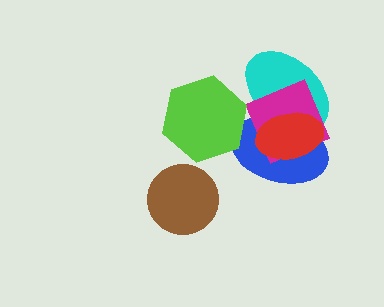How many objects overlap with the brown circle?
0 objects overlap with the brown circle.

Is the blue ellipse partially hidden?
Yes, it is partially covered by another shape.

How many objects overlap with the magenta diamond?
3 objects overlap with the magenta diamond.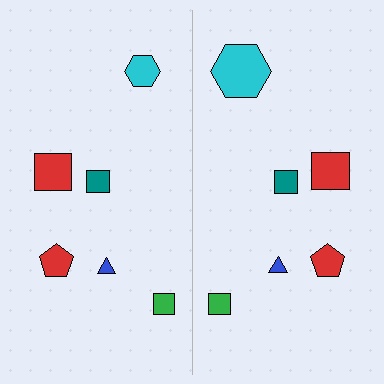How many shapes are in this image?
There are 12 shapes in this image.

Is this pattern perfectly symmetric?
No, the pattern is not perfectly symmetric. The cyan hexagon on the right side has a different size than its mirror counterpart.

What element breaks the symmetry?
The cyan hexagon on the right side has a different size than its mirror counterpart.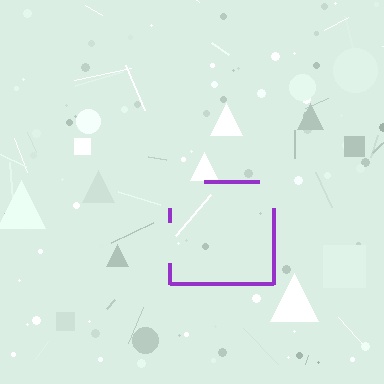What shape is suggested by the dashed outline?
The dashed outline suggests a square.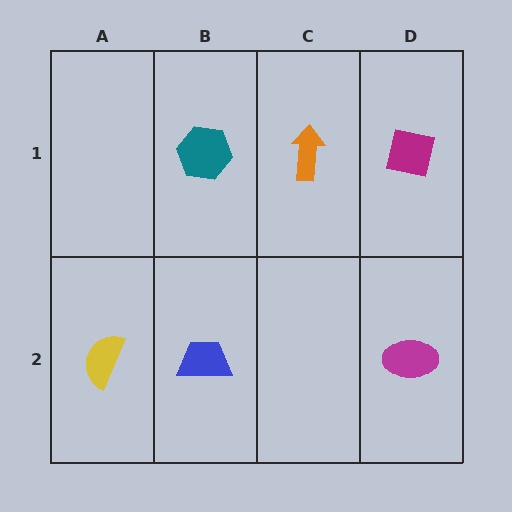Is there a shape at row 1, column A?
No, that cell is empty.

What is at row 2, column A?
A yellow semicircle.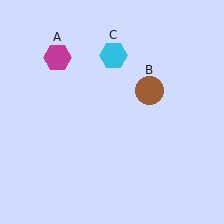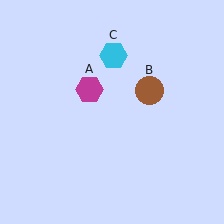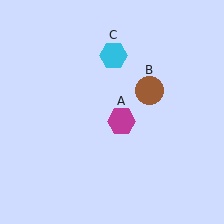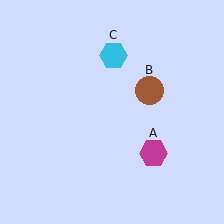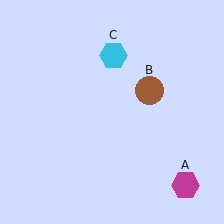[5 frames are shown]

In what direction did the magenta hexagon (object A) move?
The magenta hexagon (object A) moved down and to the right.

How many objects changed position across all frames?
1 object changed position: magenta hexagon (object A).